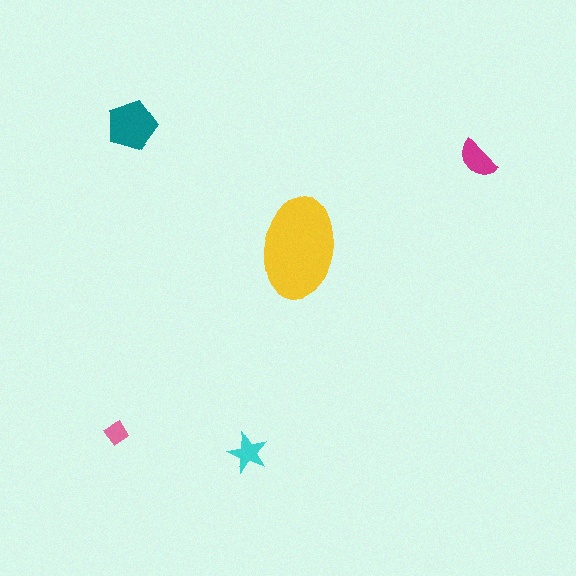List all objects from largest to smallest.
The yellow ellipse, the teal pentagon, the magenta semicircle, the cyan star, the pink diamond.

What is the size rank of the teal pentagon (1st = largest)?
2nd.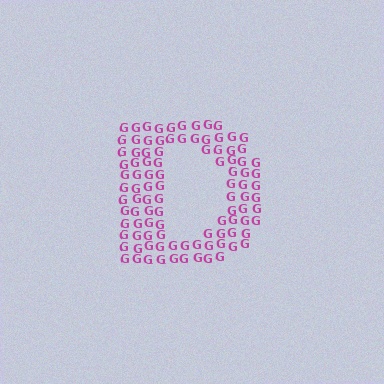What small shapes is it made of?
It is made of small letter G's.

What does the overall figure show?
The overall figure shows the letter D.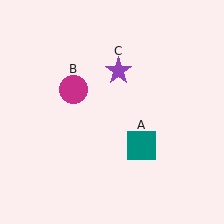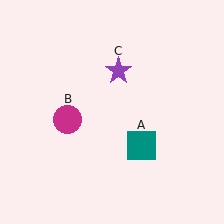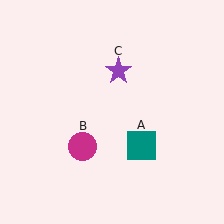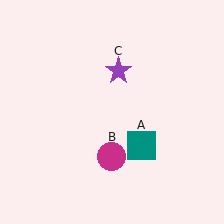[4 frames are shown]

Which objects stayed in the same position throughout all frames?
Teal square (object A) and purple star (object C) remained stationary.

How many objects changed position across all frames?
1 object changed position: magenta circle (object B).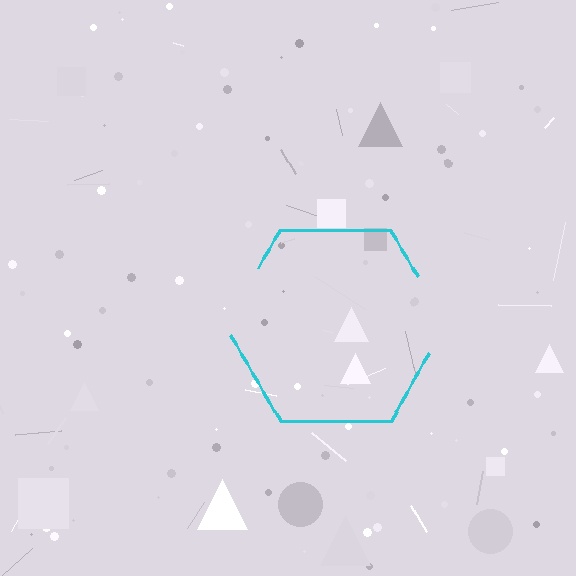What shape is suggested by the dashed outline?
The dashed outline suggests a hexagon.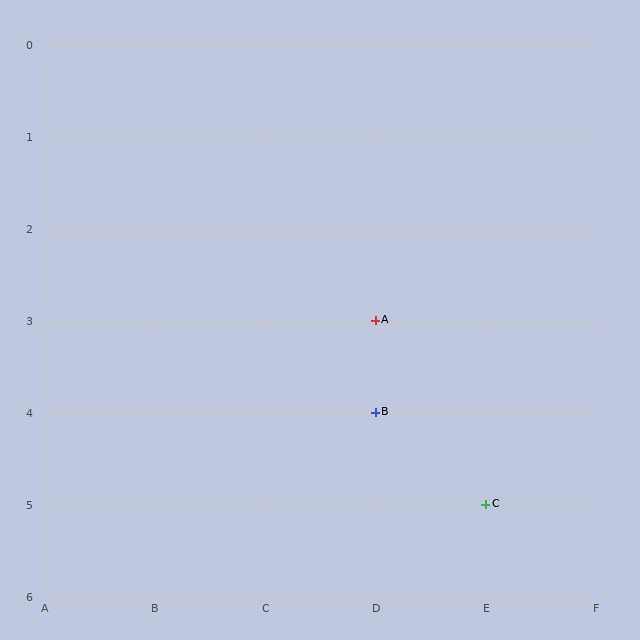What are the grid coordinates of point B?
Point B is at grid coordinates (D, 4).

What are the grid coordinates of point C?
Point C is at grid coordinates (E, 5).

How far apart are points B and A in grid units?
Points B and A are 1 row apart.